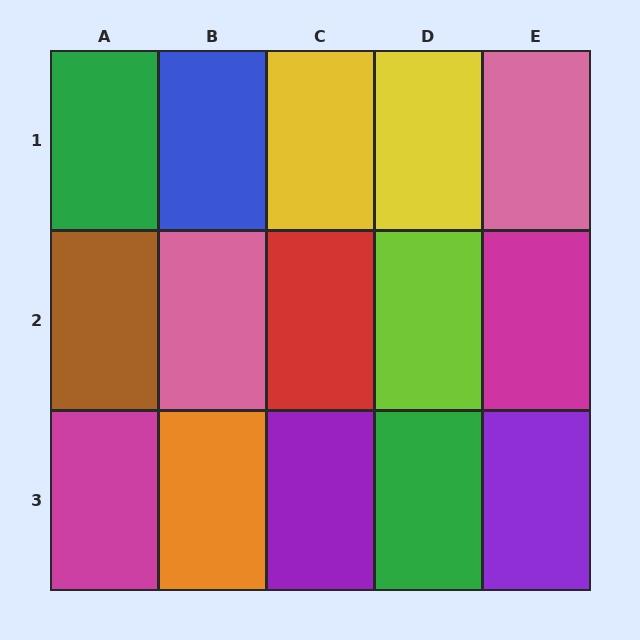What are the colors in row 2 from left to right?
Brown, pink, red, lime, magenta.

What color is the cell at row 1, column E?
Pink.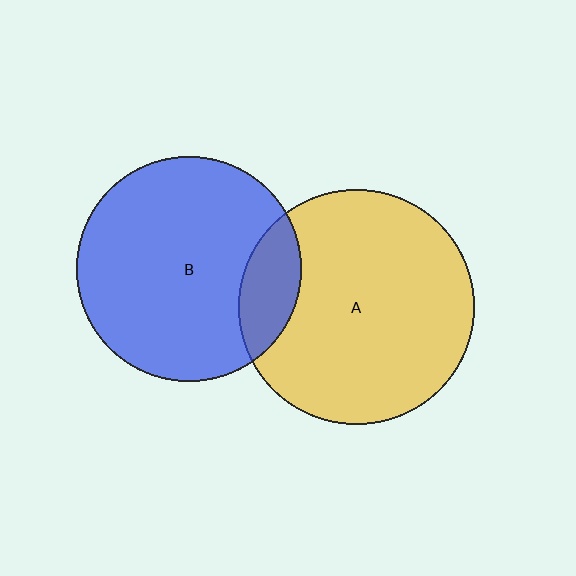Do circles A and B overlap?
Yes.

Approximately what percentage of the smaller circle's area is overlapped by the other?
Approximately 15%.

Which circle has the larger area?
Circle A (yellow).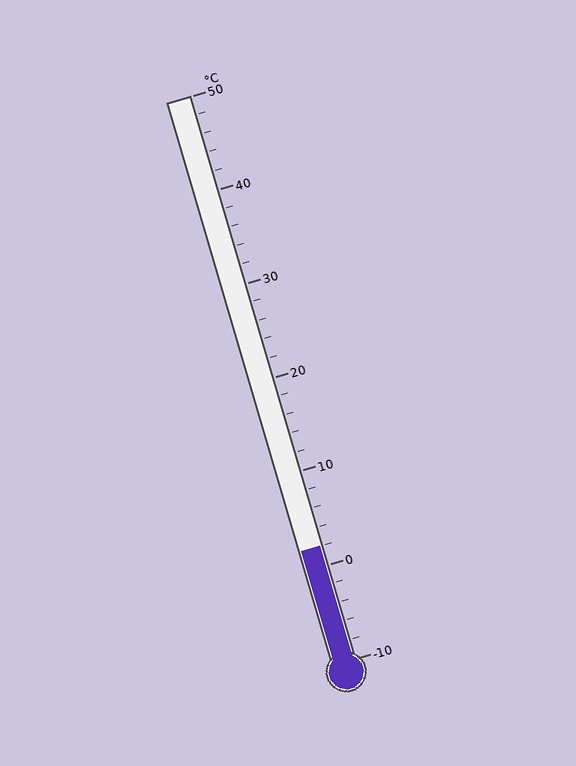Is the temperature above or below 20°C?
The temperature is below 20°C.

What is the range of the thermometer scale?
The thermometer scale ranges from -10°C to 50°C.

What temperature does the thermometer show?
The thermometer shows approximately 2°C.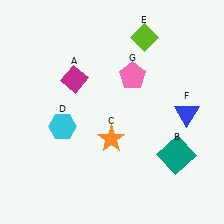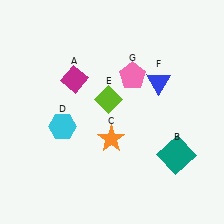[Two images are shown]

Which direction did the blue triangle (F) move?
The blue triangle (F) moved up.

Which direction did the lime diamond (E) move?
The lime diamond (E) moved down.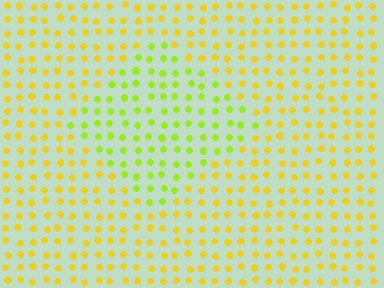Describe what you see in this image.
The image is filled with small yellow elements in a uniform arrangement. A diamond-shaped region is visible where the elements are tinted to a slightly different hue, forming a subtle color boundary.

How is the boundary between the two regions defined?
The boundary is defined purely by a slight shift in hue (about 34 degrees). Spacing, size, and orientation are identical on both sides.